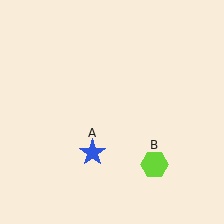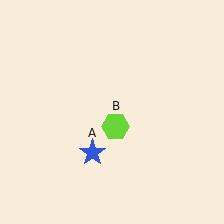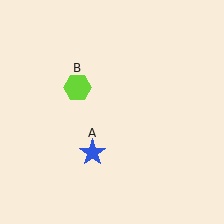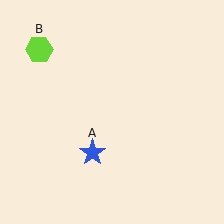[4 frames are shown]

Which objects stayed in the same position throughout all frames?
Blue star (object A) remained stationary.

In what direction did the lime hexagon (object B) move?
The lime hexagon (object B) moved up and to the left.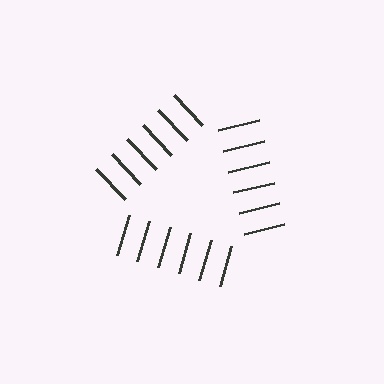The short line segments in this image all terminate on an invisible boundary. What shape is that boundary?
An illusory triangle — the line segments terminate on its edges but no continuous stroke is drawn.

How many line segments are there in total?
18 — 6 along each of the 3 edges.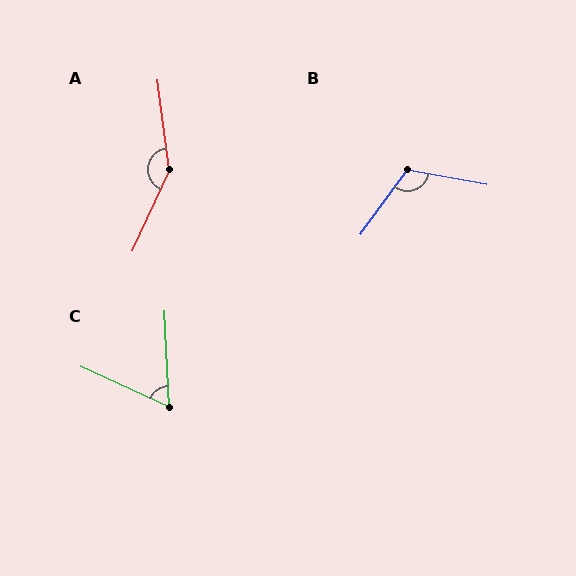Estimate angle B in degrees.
Approximately 116 degrees.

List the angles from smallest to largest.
C (63°), B (116°), A (148°).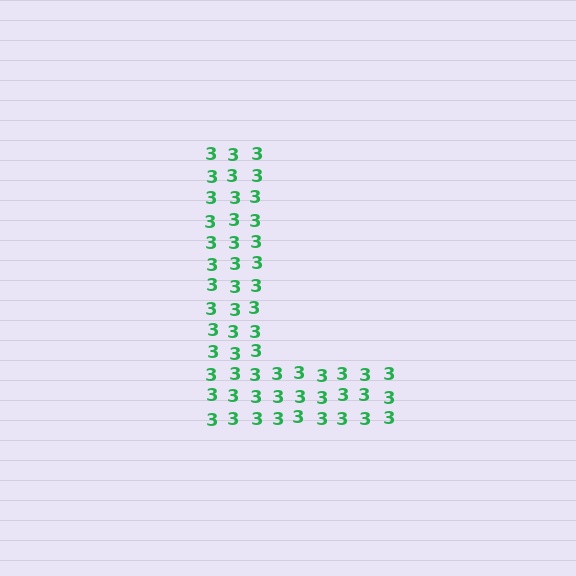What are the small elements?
The small elements are digit 3's.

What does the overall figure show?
The overall figure shows the letter L.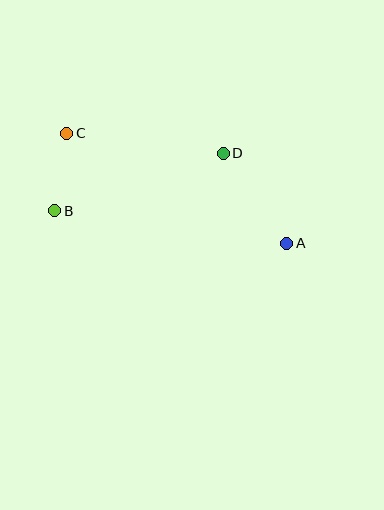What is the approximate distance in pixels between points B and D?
The distance between B and D is approximately 178 pixels.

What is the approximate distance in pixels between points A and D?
The distance between A and D is approximately 110 pixels.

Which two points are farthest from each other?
Points A and C are farthest from each other.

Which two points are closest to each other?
Points B and C are closest to each other.